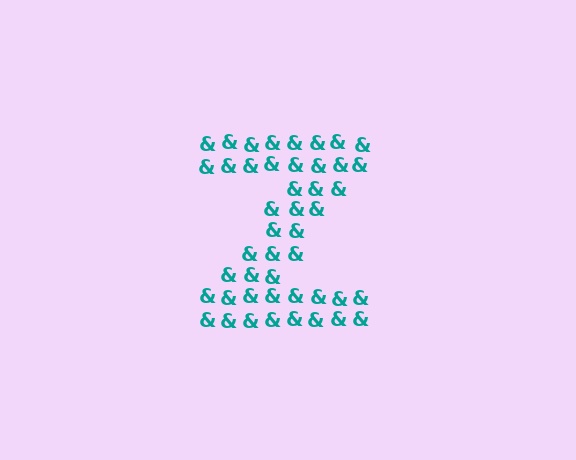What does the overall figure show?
The overall figure shows the letter Z.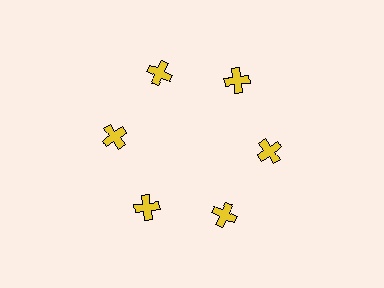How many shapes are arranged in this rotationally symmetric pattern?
There are 6 shapes, arranged in 6 groups of 1.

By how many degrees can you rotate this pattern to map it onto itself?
The pattern maps onto itself every 60 degrees of rotation.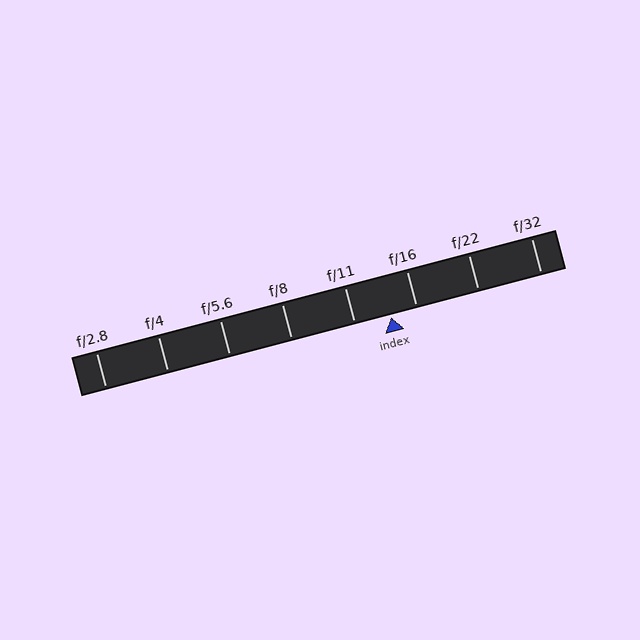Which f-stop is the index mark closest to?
The index mark is closest to f/16.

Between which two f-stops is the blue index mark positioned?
The index mark is between f/11 and f/16.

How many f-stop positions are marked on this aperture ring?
There are 8 f-stop positions marked.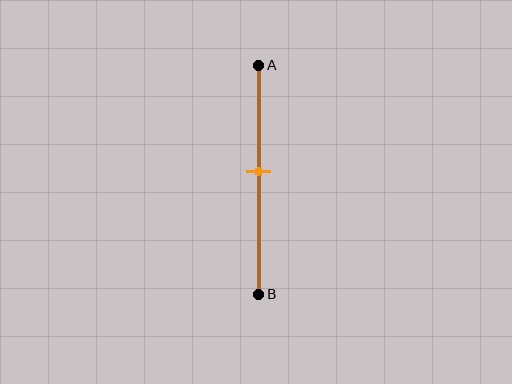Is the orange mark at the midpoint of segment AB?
No, the mark is at about 45% from A, not at the 50% midpoint.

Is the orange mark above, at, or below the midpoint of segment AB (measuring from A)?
The orange mark is above the midpoint of segment AB.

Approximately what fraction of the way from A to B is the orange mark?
The orange mark is approximately 45% of the way from A to B.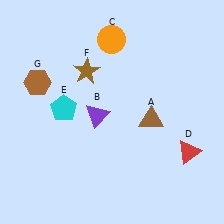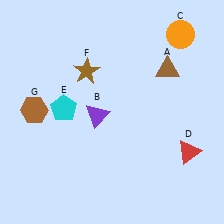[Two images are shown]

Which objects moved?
The objects that moved are: the brown triangle (A), the orange circle (C), the brown hexagon (G).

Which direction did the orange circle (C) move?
The orange circle (C) moved right.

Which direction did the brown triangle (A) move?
The brown triangle (A) moved up.